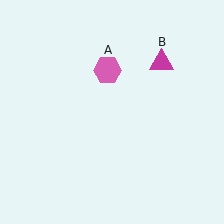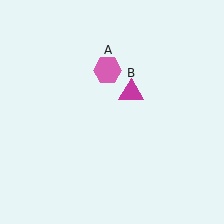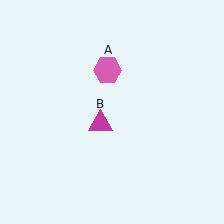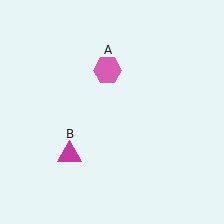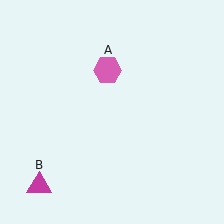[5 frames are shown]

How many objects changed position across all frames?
1 object changed position: magenta triangle (object B).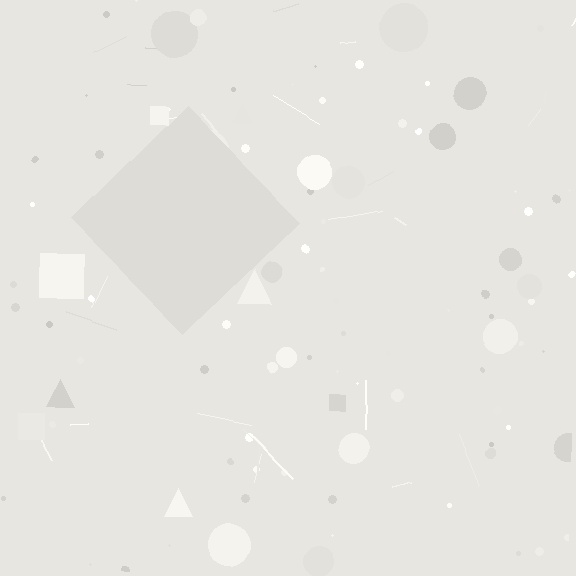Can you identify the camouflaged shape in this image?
The camouflaged shape is a diamond.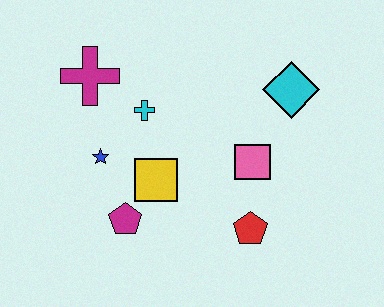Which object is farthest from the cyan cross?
The red pentagon is farthest from the cyan cross.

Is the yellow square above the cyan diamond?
No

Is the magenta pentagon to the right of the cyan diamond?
No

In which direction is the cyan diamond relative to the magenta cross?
The cyan diamond is to the right of the magenta cross.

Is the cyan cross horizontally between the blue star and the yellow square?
Yes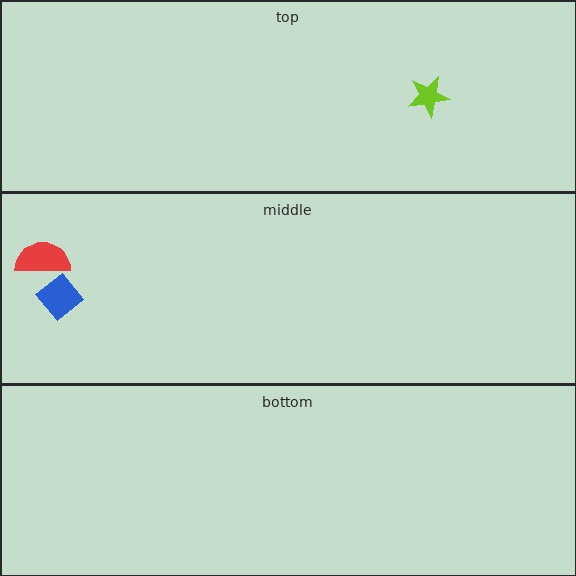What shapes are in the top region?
The lime star.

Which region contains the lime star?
The top region.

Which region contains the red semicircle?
The middle region.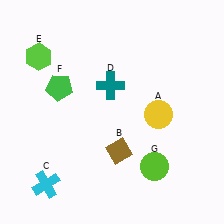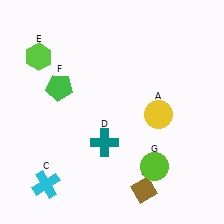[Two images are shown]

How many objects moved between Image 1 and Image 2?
2 objects moved between the two images.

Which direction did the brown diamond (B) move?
The brown diamond (B) moved down.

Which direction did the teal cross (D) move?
The teal cross (D) moved down.